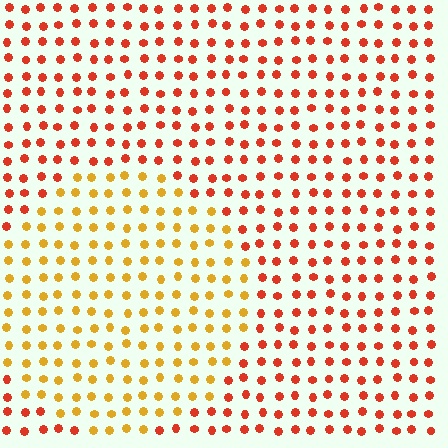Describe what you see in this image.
The image is filled with small red elements in a uniform arrangement. A circle-shaped region is visible where the elements are tinted to a slightly different hue, forming a subtle color boundary.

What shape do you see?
I see a circle.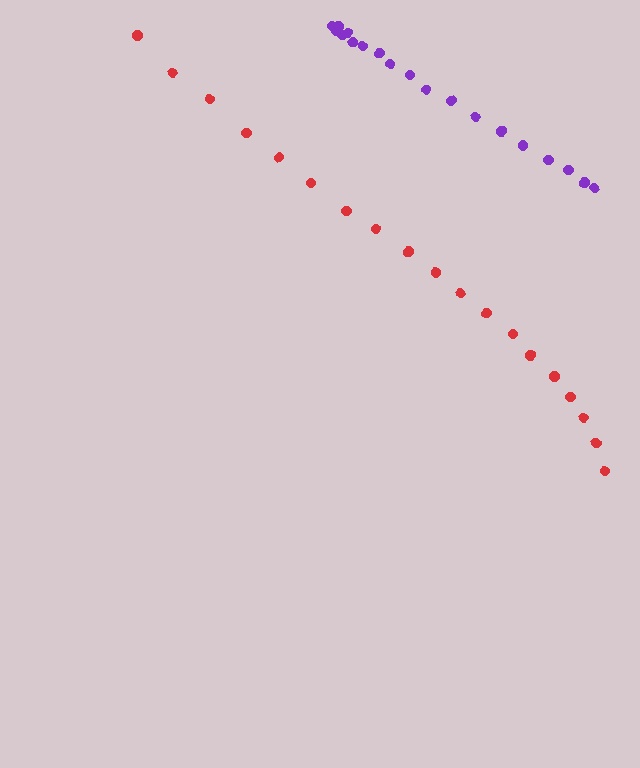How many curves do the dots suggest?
There are 2 distinct paths.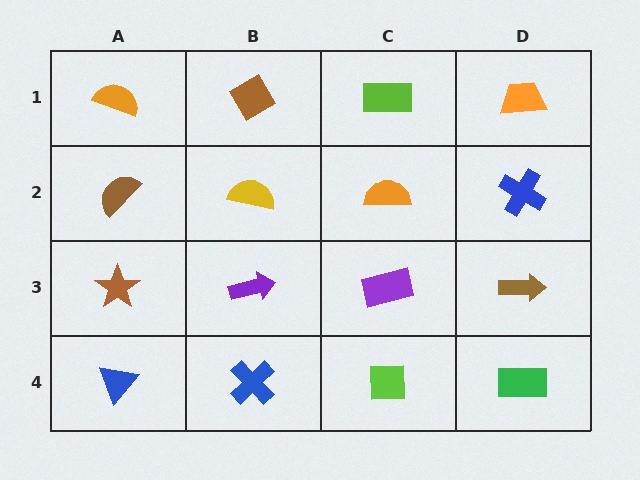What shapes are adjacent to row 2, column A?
An orange semicircle (row 1, column A), a brown star (row 3, column A), a yellow semicircle (row 2, column B).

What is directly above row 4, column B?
A purple arrow.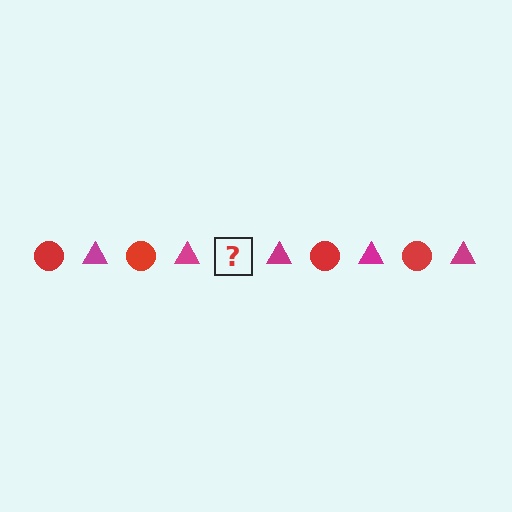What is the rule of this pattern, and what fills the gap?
The rule is that the pattern alternates between red circle and magenta triangle. The gap should be filled with a red circle.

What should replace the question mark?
The question mark should be replaced with a red circle.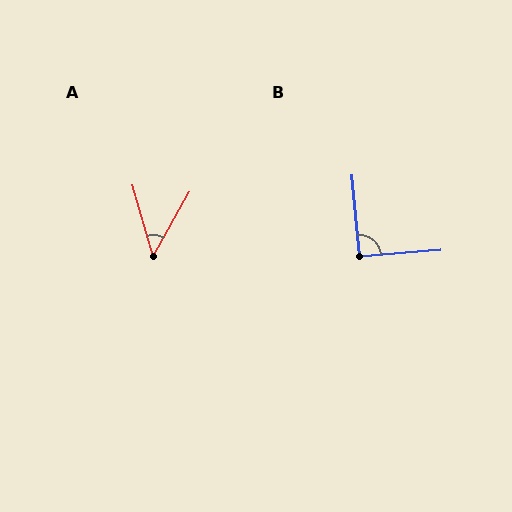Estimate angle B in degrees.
Approximately 90 degrees.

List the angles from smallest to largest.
A (45°), B (90°).